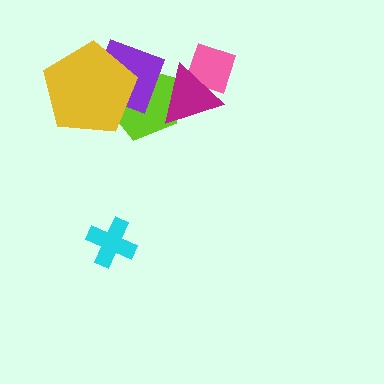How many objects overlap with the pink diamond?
1 object overlaps with the pink diamond.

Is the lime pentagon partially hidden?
Yes, it is partially covered by another shape.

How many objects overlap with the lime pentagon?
3 objects overlap with the lime pentagon.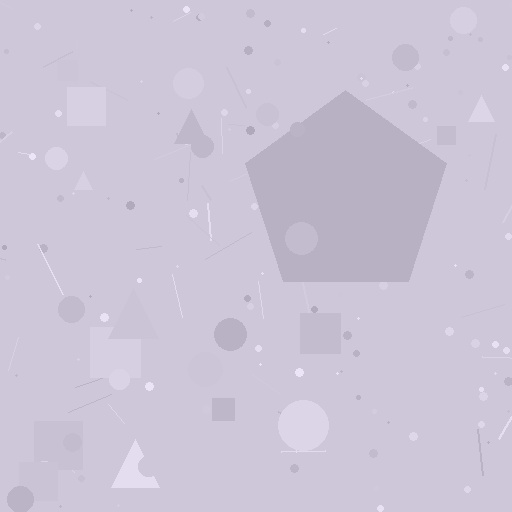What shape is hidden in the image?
A pentagon is hidden in the image.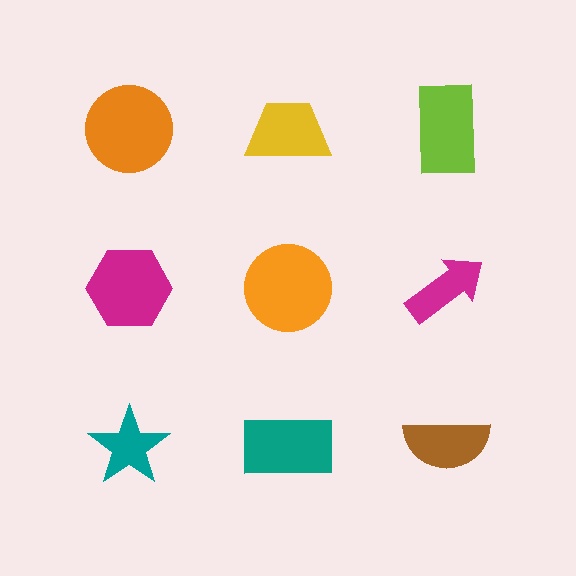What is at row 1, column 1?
An orange circle.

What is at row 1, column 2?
A yellow trapezoid.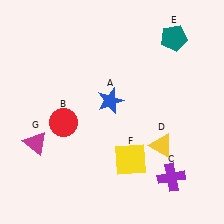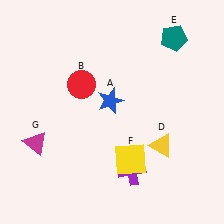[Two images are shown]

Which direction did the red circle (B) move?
The red circle (B) moved up.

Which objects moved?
The objects that moved are: the red circle (B), the purple cross (C).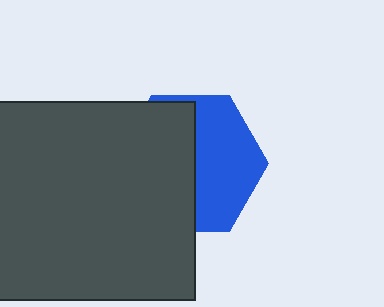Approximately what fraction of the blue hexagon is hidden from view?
Roughly 53% of the blue hexagon is hidden behind the dark gray square.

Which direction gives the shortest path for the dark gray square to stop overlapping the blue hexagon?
Moving left gives the shortest separation.